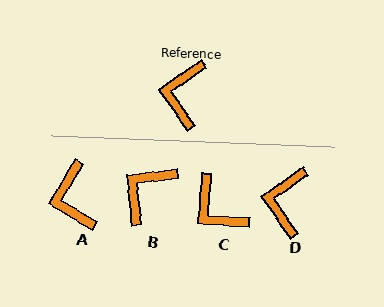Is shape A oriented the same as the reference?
No, it is off by about 24 degrees.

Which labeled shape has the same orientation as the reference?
D.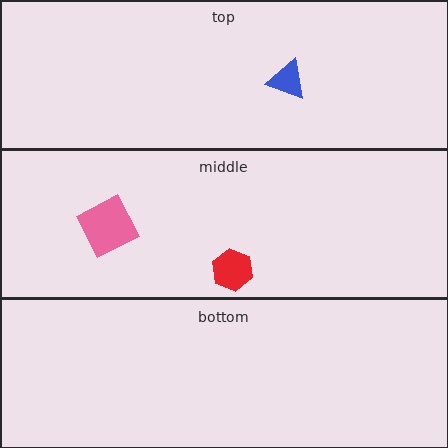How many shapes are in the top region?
1.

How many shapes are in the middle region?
2.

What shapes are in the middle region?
The red hexagon, the pink square.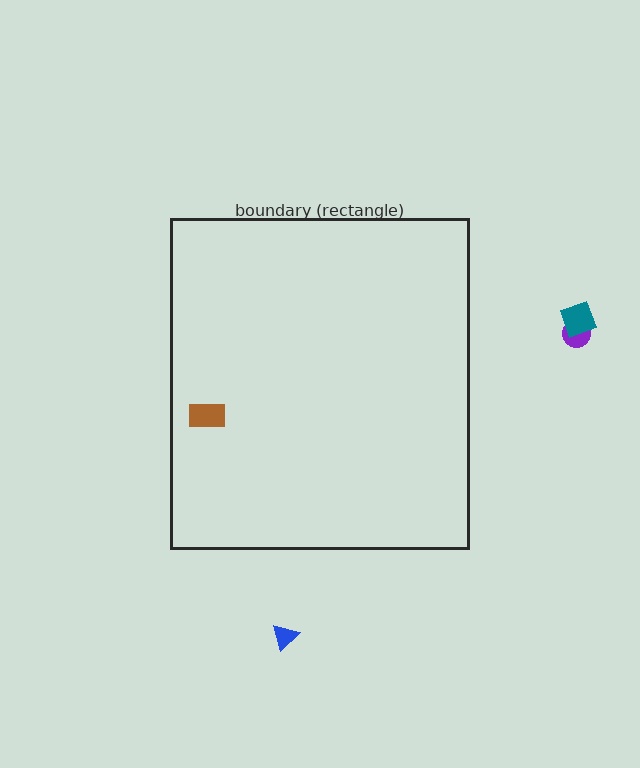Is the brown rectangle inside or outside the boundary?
Inside.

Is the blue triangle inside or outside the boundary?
Outside.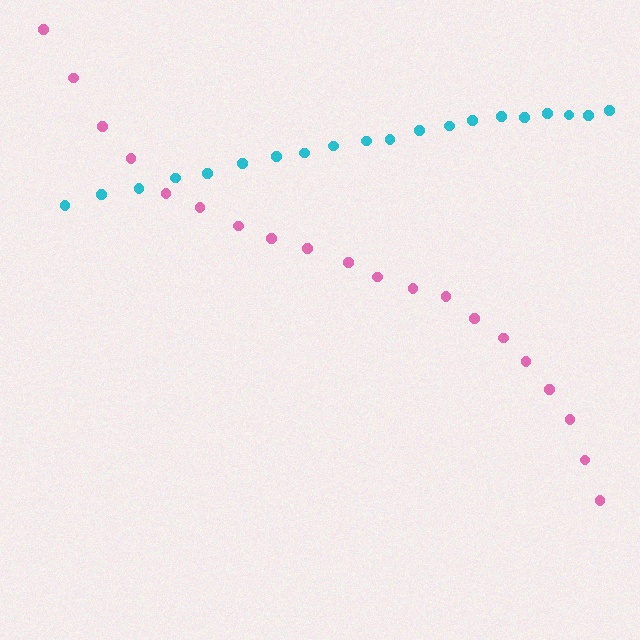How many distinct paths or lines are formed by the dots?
There are 2 distinct paths.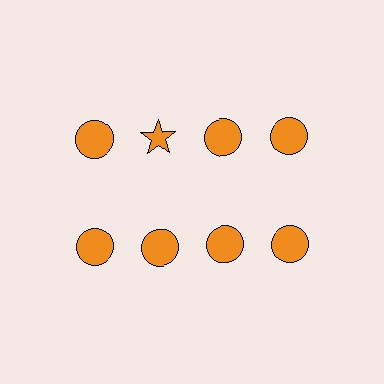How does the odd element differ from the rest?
It has a different shape: star instead of circle.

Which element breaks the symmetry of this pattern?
The orange star in the top row, second from left column breaks the symmetry. All other shapes are orange circles.